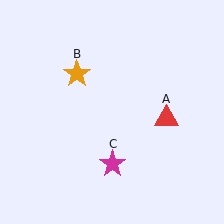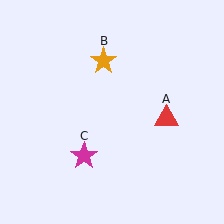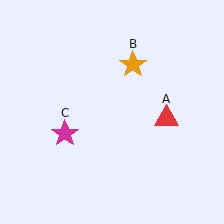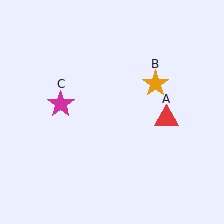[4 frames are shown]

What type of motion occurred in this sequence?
The orange star (object B), magenta star (object C) rotated clockwise around the center of the scene.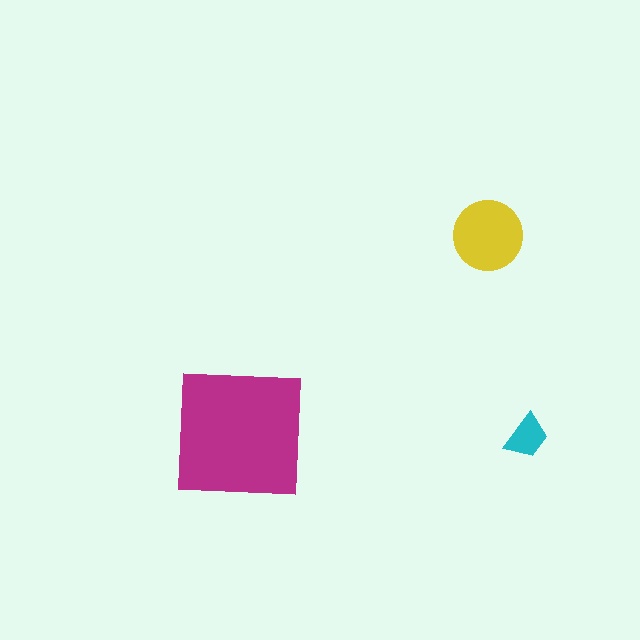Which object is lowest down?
The cyan trapezoid is bottommost.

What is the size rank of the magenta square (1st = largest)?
1st.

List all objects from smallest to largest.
The cyan trapezoid, the yellow circle, the magenta square.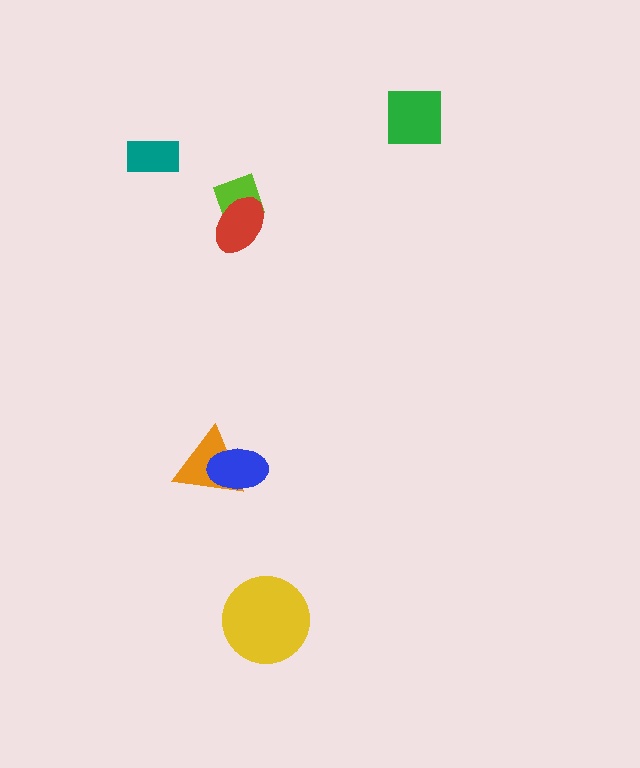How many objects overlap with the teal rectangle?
0 objects overlap with the teal rectangle.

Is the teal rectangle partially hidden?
No, no other shape covers it.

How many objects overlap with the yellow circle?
0 objects overlap with the yellow circle.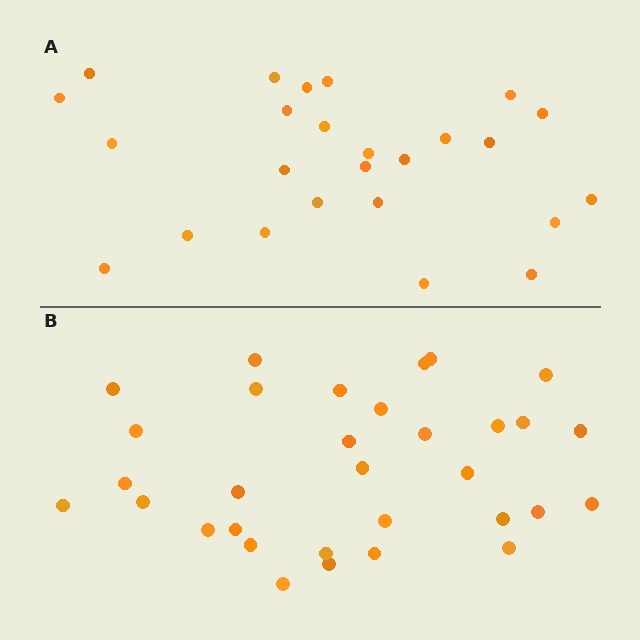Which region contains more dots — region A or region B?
Region B (the bottom region) has more dots.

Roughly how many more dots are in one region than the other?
Region B has roughly 8 or so more dots than region A.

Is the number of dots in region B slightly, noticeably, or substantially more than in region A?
Region B has noticeably more, but not dramatically so. The ratio is roughly 1.3 to 1.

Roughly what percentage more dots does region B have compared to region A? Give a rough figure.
About 30% more.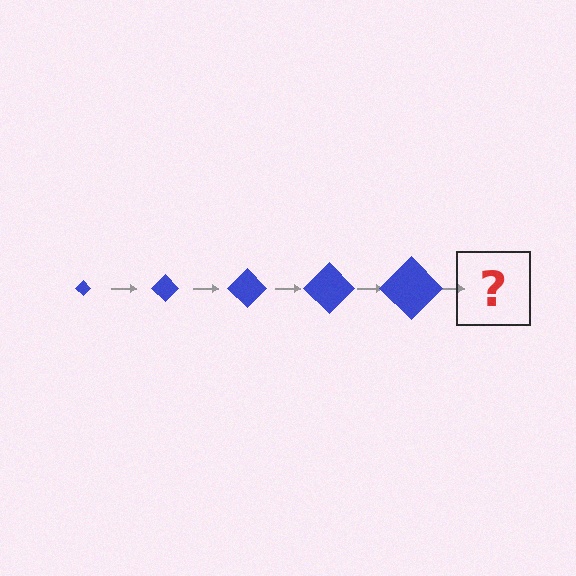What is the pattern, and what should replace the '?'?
The pattern is that the diamond gets progressively larger each step. The '?' should be a blue diamond, larger than the previous one.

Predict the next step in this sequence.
The next step is a blue diamond, larger than the previous one.